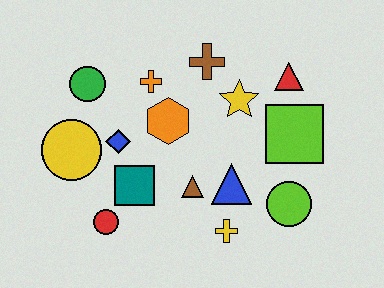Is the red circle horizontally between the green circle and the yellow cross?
Yes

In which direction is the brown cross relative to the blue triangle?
The brown cross is above the blue triangle.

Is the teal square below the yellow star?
Yes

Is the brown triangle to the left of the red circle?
No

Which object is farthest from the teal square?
The red triangle is farthest from the teal square.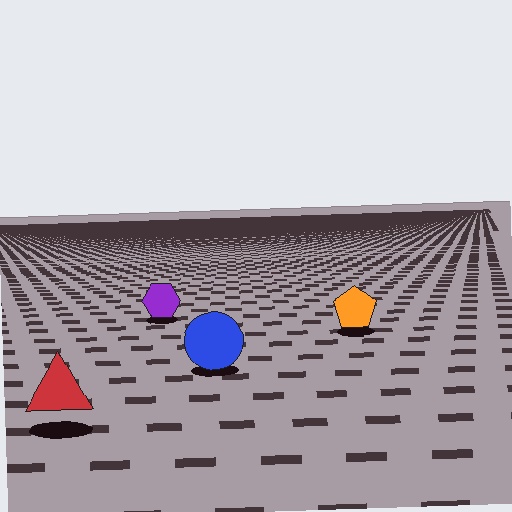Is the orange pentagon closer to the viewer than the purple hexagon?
Yes. The orange pentagon is closer — you can tell from the texture gradient: the ground texture is coarser near it.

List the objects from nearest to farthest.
From nearest to farthest: the red triangle, the blue circle, the orange pentagon, the purple hexagon.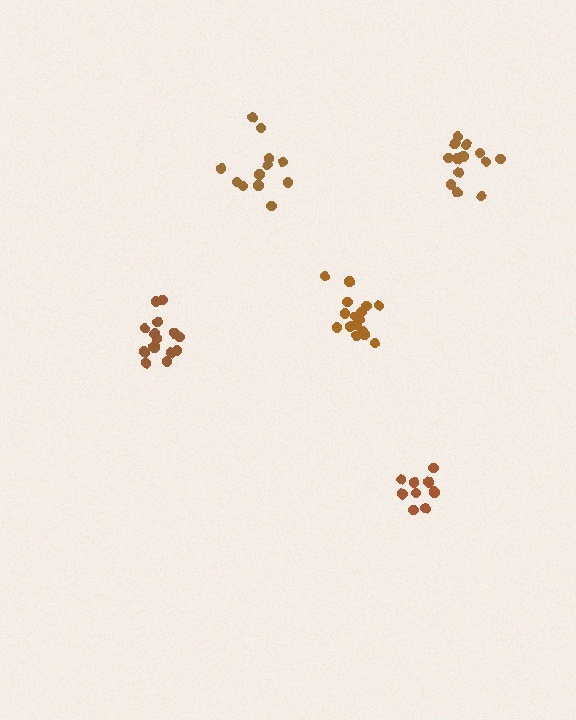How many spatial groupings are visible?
There are 5 spatial groupings.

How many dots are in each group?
Group 1: 16 dots, Group 2: 12 dots, Group 3: 11 dots, Group 4: 16 dots, Group 5: 13 dots (68 total).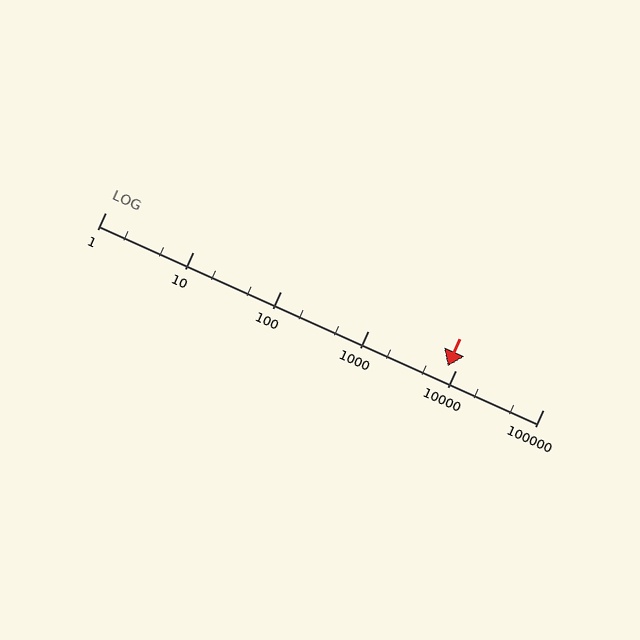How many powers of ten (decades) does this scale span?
The scale spans 5 decades, from 1 to 100000.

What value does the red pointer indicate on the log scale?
The pointer indicates approximately 8200.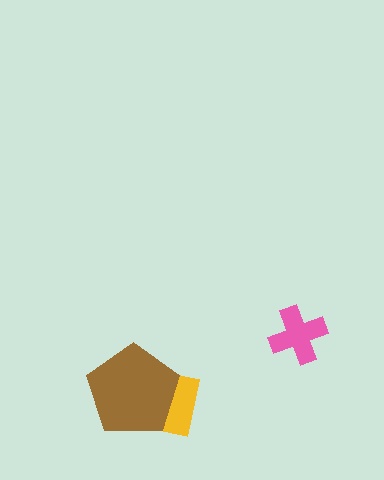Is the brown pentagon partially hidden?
No, no other shape covers it.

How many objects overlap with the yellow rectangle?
1 object overlaps with the yellow rectangle.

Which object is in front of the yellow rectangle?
The brown pentagon is in front of the yellow rectangle.